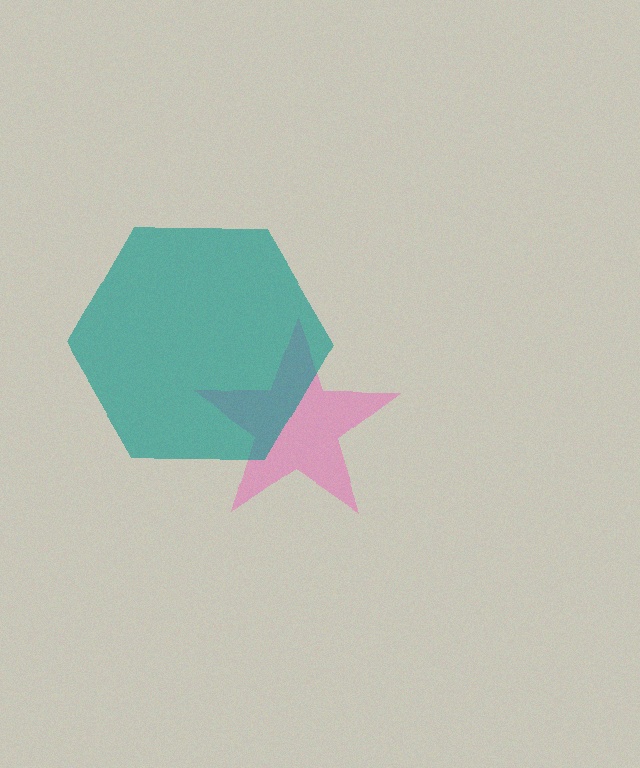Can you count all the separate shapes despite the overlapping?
Yes, there are 2 separate shapes.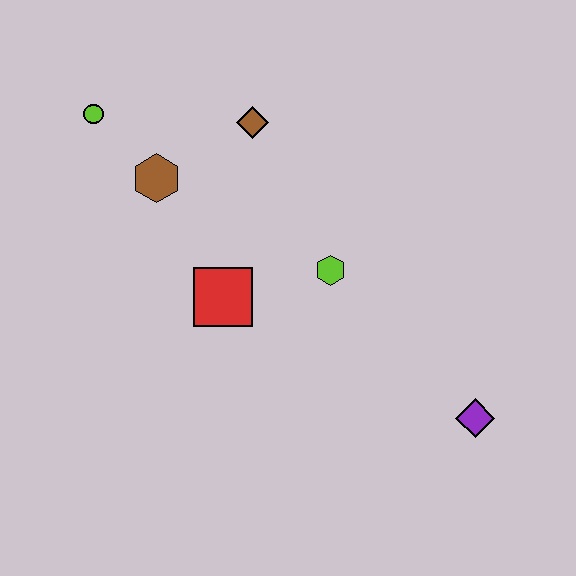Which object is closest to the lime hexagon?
The red square is closest to the lime hexagon.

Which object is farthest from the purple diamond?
The lime circle is farthest from the purple diamond.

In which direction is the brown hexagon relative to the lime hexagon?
The brown hexagon is to the left of the lime hexagon.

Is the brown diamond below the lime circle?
Yes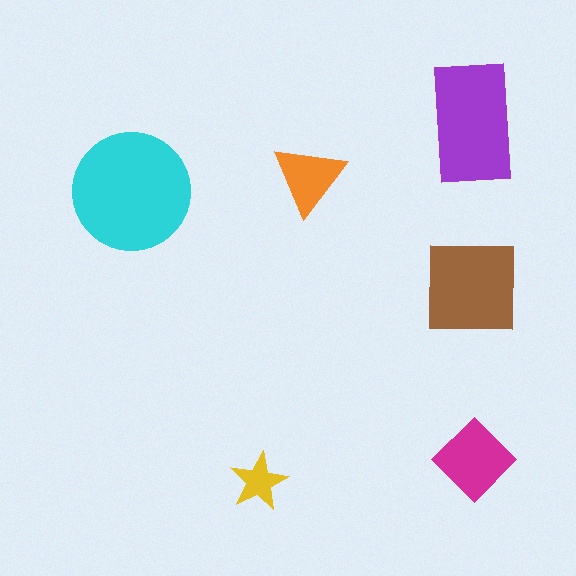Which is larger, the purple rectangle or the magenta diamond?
The purple rectangle.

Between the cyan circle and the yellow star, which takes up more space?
The cyan circle.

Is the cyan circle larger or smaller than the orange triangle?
Larger.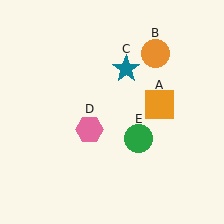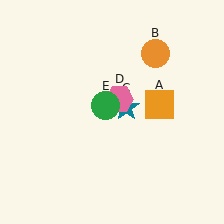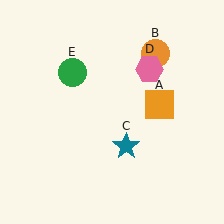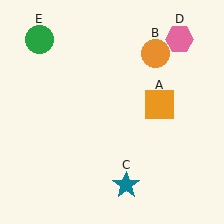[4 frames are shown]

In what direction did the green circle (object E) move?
The green circle (object E) moved up and to the left.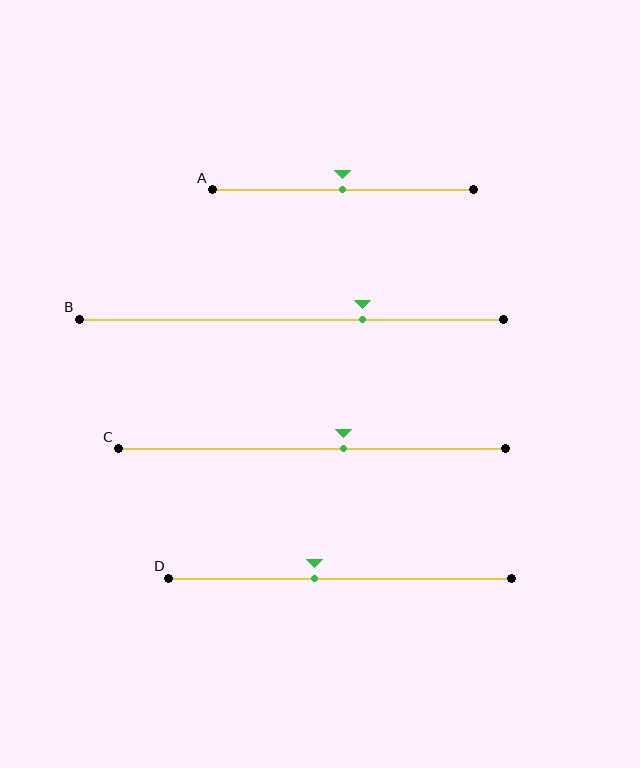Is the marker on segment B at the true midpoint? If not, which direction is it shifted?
No, the marker on segment B is shifted to the right by about 17% of the segment length.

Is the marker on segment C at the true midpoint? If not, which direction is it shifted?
No, the marker on segment C is shifted to the right by about 8% of the segment length.